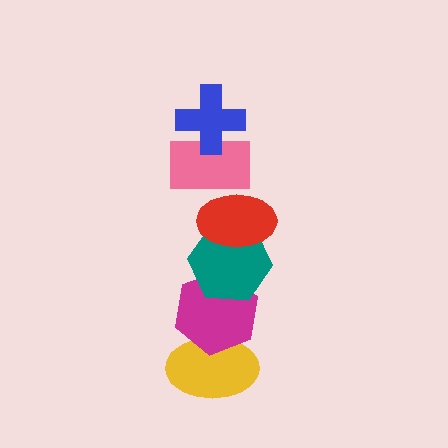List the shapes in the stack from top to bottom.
From top to bottom: the blue cross, the pink rectangle, the red ellipse, the teal hexagon, the magenta hexagon, the yellow ellipse.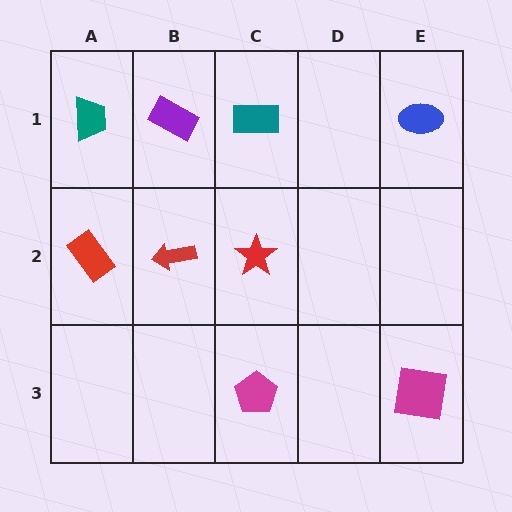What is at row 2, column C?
A red star.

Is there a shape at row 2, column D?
No, that cell is empty.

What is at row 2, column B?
A red arrow.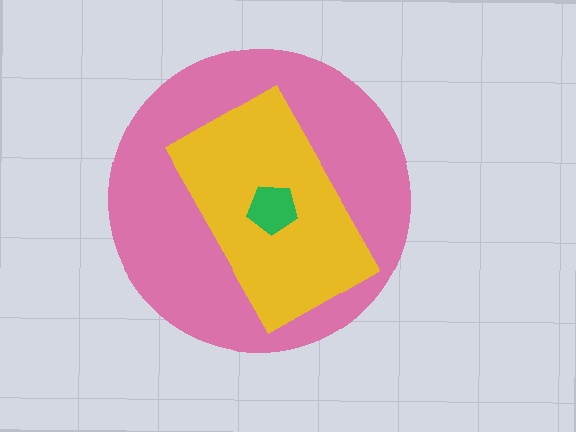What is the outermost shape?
The pink circle.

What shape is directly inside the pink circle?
The yellow rectangle.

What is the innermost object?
The green pentagon.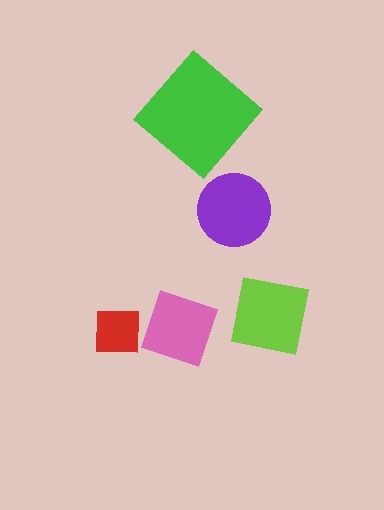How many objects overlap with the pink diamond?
1 object overlaps with the pink diamond.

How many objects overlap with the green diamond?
0 objects overlap with the green diamond.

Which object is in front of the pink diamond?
The red square is in front of the pink diamond.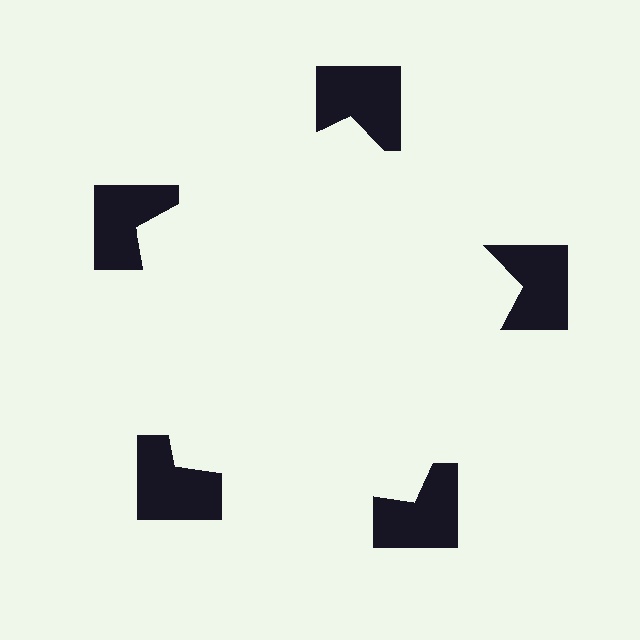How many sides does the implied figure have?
5 sides.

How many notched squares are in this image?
There are 5 — one at each vertex of the illusory pentagon.